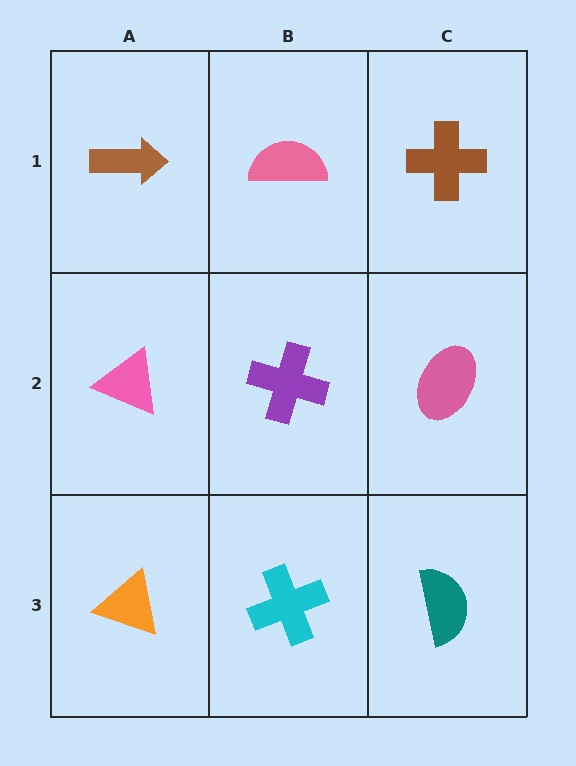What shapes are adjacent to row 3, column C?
A pink ellipse (row 2, column C), a cyan cross (row 3, column B).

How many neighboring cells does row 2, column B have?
4.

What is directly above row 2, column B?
A pink semicircle.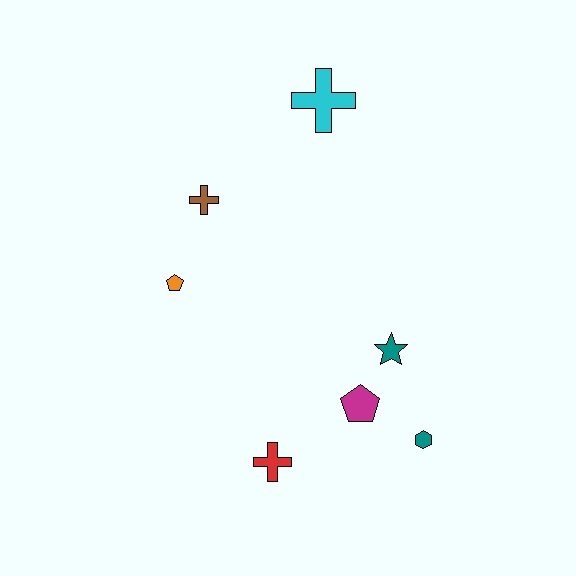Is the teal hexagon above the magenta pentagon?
No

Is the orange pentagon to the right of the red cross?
No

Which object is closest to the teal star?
The magenta pentagon is closest to the teal star.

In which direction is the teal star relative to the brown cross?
The teal star is to the right of the brown cross.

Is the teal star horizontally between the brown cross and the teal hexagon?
Yes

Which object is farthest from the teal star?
The cyan cross is farthest from the teal star.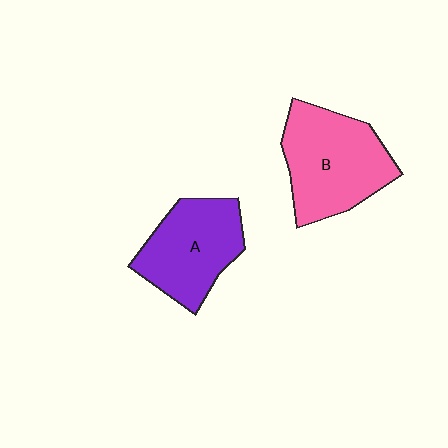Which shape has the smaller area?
Shape A (purple).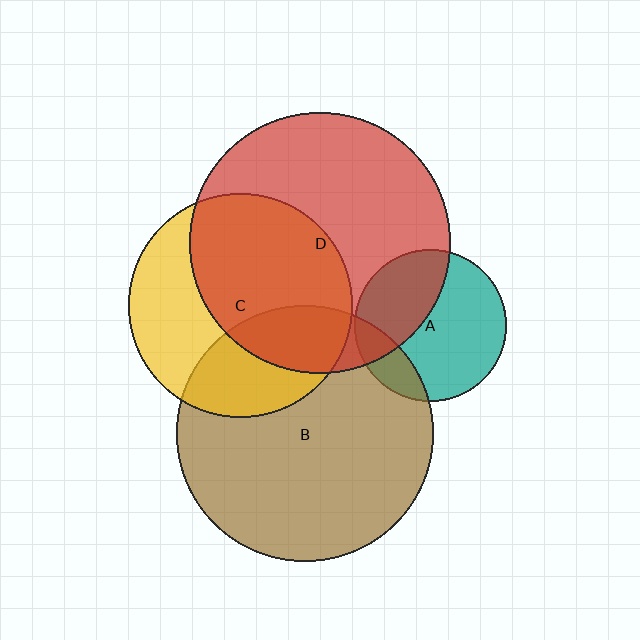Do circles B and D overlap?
Yes.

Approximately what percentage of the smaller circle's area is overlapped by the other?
Approximately 15%.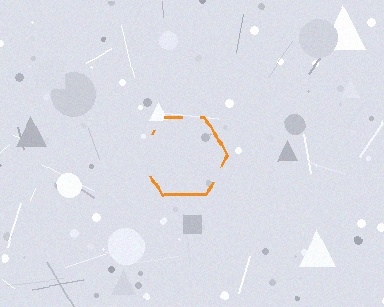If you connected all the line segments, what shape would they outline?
They would outline a hexagon.